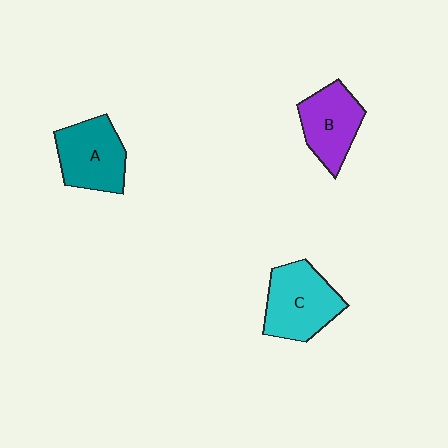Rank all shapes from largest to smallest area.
From largest to smallest: C (cyan), A (teal), B (purple).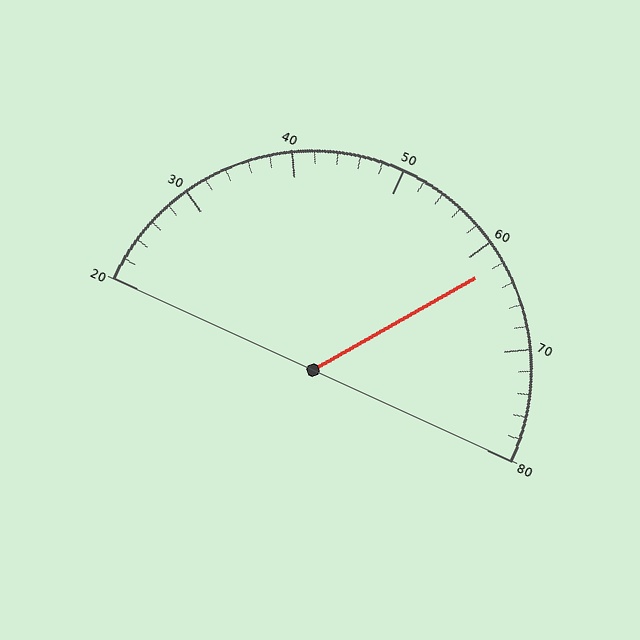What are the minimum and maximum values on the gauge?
The gauge ranges from 20 to 80.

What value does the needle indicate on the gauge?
The needle indicates approximately 62.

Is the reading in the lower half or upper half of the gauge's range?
The reading is in the upper half of the range (20 to 80).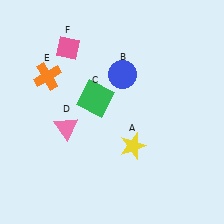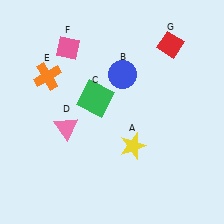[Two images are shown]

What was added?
A red diamond (G) was added in Image 2.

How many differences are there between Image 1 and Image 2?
There is 1 difference between the two images.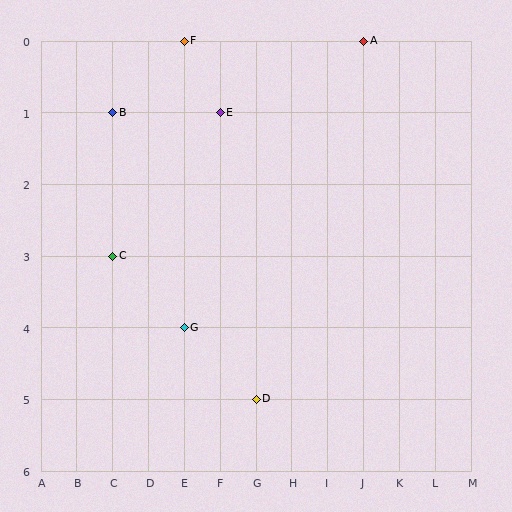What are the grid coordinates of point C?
Point C is at grid coordinates (C, 3).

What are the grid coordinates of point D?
Point D is at grid coordinates (G, 5).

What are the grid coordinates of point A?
Point A is at grid coordinates (J, 0).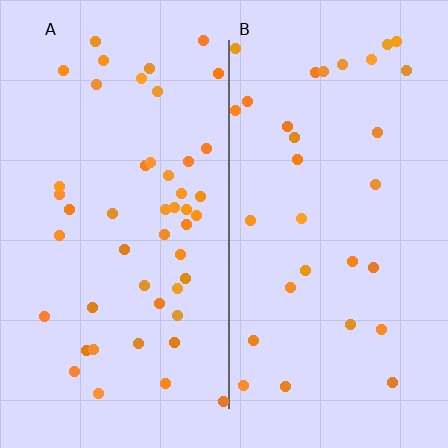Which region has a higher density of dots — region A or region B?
A (the left).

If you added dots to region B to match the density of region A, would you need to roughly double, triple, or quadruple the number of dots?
Approximately double.